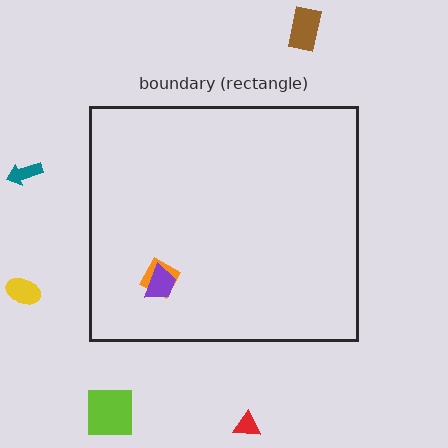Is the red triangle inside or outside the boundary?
Outside.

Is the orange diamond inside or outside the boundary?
Inside.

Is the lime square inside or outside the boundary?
Outside.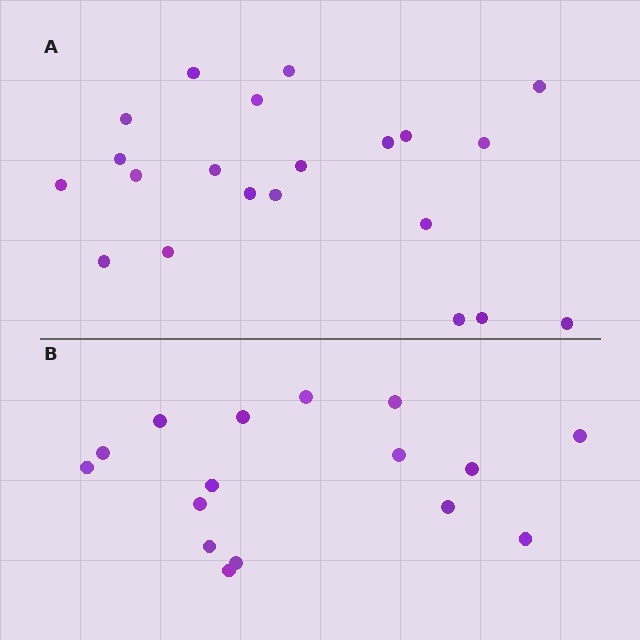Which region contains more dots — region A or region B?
Region A (the top region) has more dots.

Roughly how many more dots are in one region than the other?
Region A has about 5 more dots than region B.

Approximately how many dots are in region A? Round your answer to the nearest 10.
About 20 dots. (The exact count is 21, which rounds to 20.)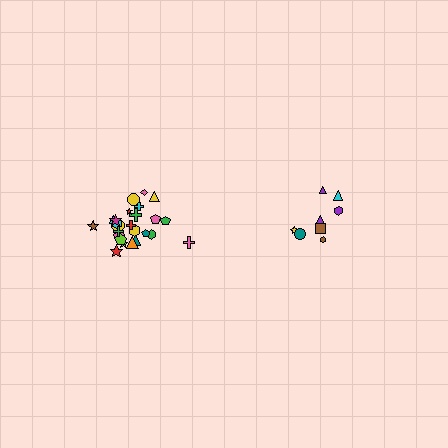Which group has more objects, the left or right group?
The left group.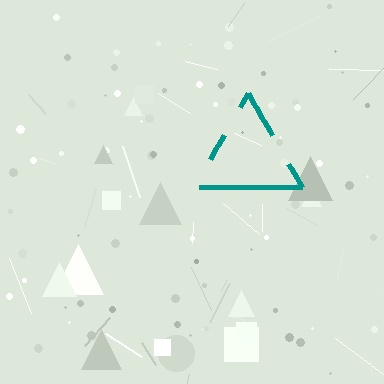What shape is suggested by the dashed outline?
The dashed outline suggests a triangle.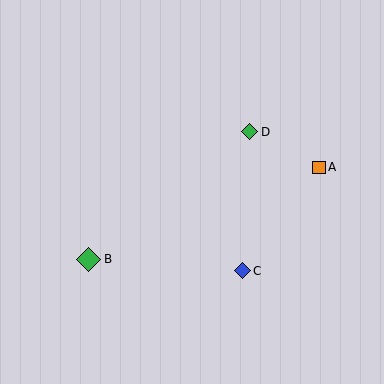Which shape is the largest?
The green diamond (labeled B) is the largest.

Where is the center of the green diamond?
The center of the green diamond is at (250, 132).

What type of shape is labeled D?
Shape D is a green diamond.